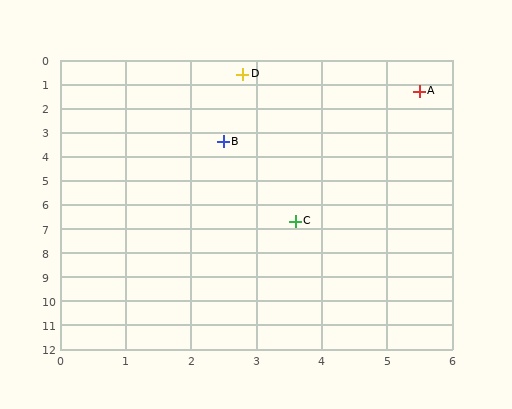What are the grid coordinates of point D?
Point D is at approximately (2.8, 0.6).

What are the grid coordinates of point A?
Point A is at approximately (5.5, 1.3).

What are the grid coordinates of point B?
Point B is at approximately (2.5, 3.4).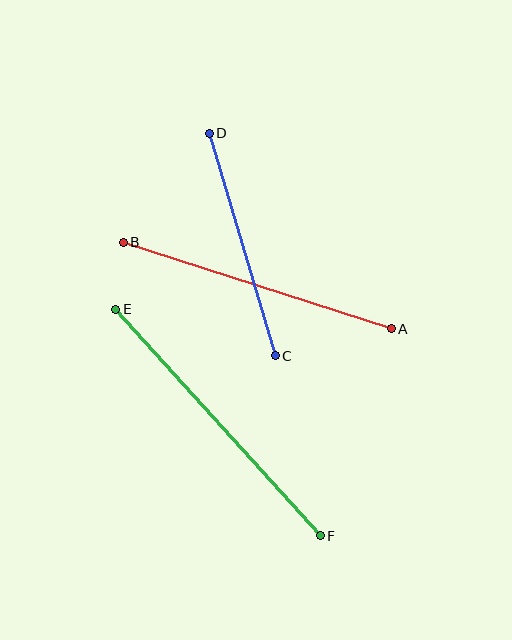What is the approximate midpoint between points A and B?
The midpoint is at approximately (257, 286) pixels.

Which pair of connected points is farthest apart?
Points E and F are farthest apart.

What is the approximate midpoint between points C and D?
The midpoint is at approximately (242, 244) pixels.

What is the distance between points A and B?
The distance is approximately 282 pixels.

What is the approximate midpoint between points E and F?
The midpoint is at approximately (218, 422) pixels.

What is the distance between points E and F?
The distance is approximately 305 pixels.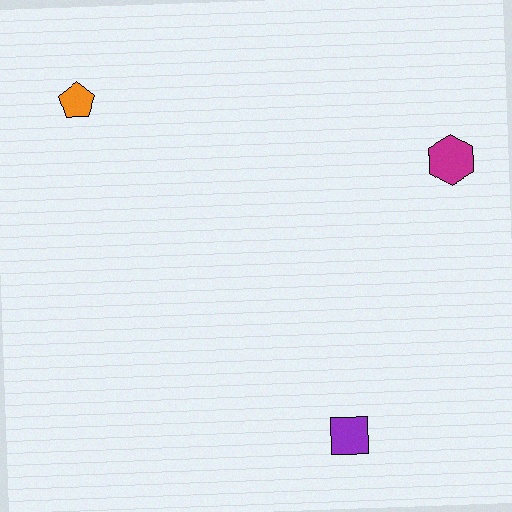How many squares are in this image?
There is 1 square.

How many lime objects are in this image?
There are no lime objects.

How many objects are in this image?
There are 3 objects.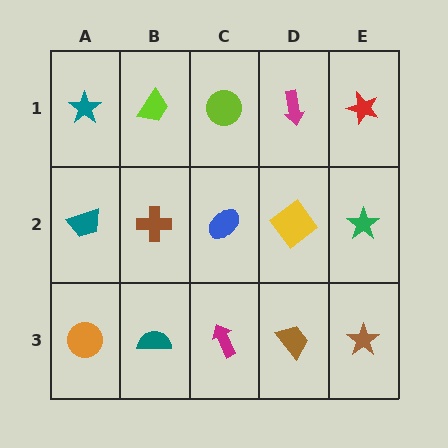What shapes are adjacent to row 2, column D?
A magenta arrow (row 1, column D), a brown trapezoid (row 3, column D), a blue ellipse (row 2, column C), a green star (row 2, column E).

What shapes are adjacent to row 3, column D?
A yellow diamond (row 2, column D), a magenta arrow (row 3, column C), a brown star (row 3, column E).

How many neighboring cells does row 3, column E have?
2.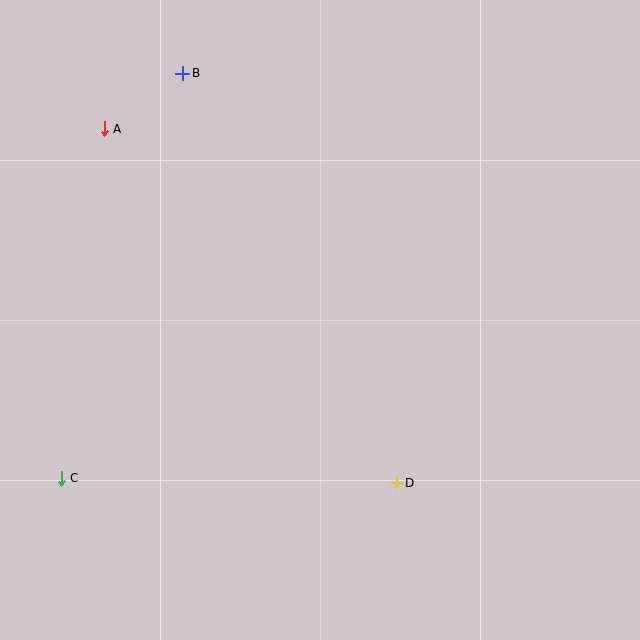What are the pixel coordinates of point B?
Point B is at (183, 73).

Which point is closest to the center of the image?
Point D at (396, 483) is closest to the center.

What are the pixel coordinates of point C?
Point C is at (61, 478).